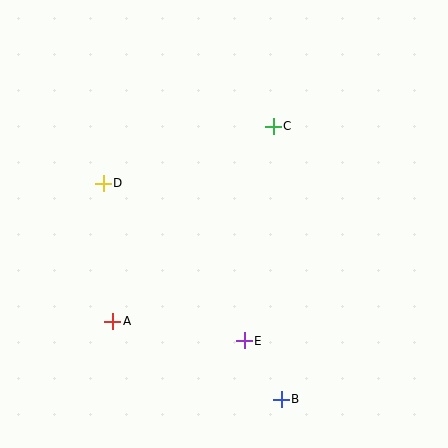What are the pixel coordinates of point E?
Point E is at (245, 341).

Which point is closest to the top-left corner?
Point D is closest to the top-left corner.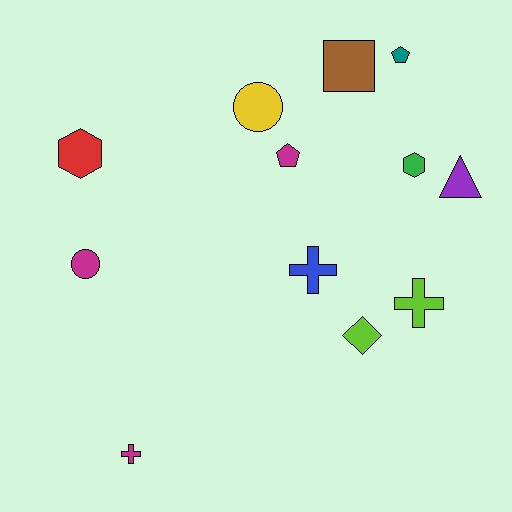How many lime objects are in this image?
There are 2 lime objects.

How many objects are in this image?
There are 12 objects.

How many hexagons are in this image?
There are 2 hexagons.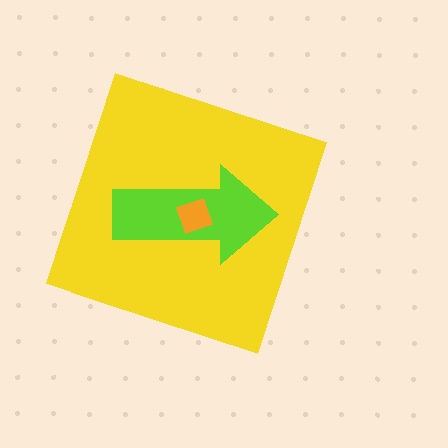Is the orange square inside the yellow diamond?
Yes.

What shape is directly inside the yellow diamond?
The lime arrow.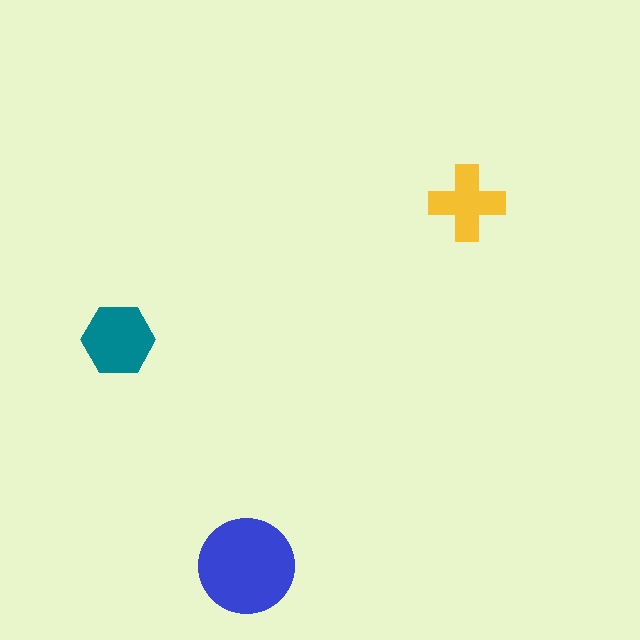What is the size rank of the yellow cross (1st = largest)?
3rd.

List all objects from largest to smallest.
The blue circle, the teal hexagon, the yellow cross.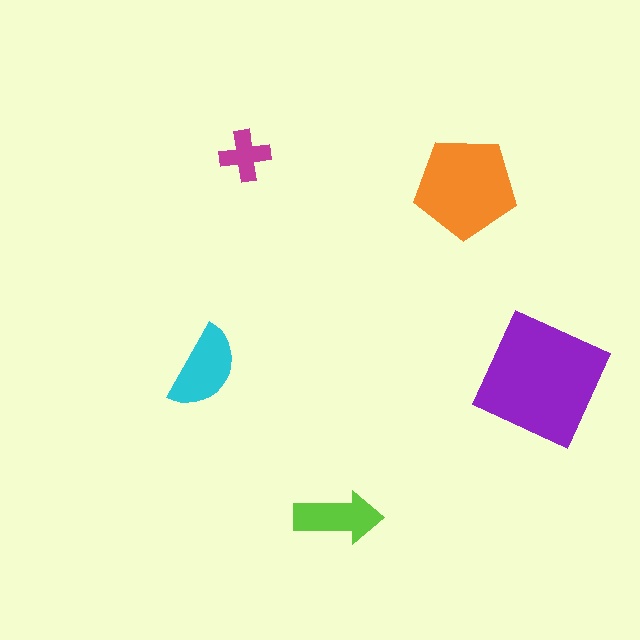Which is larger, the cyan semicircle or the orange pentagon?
The orange pentagon.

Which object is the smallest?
The magenta cross.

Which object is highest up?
The magenta cross is topmost.